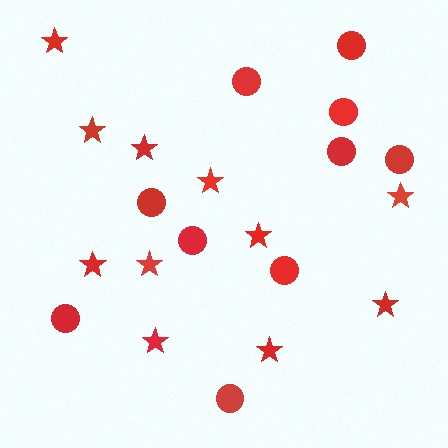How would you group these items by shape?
There are 2 groups: one group of stars (11) and one group of circles (10).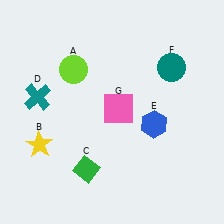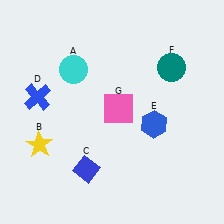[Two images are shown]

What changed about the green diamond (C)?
In Image 1, C is green. In Image 2, it changed to blue.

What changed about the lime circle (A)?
In Image 1, A is lime. In Image 2, it changed to cyan.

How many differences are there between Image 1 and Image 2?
There are 3 differences between the two images.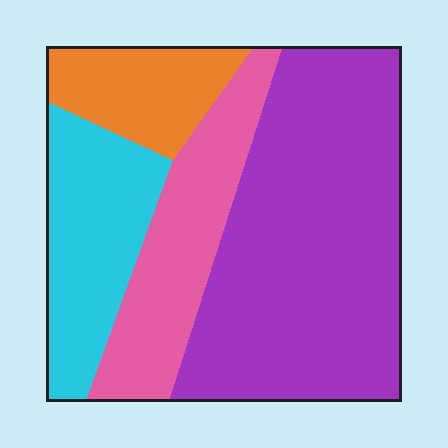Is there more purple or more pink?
Purple.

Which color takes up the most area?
Purple, at roughly 50%.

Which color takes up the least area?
Orange, at roughly 10%.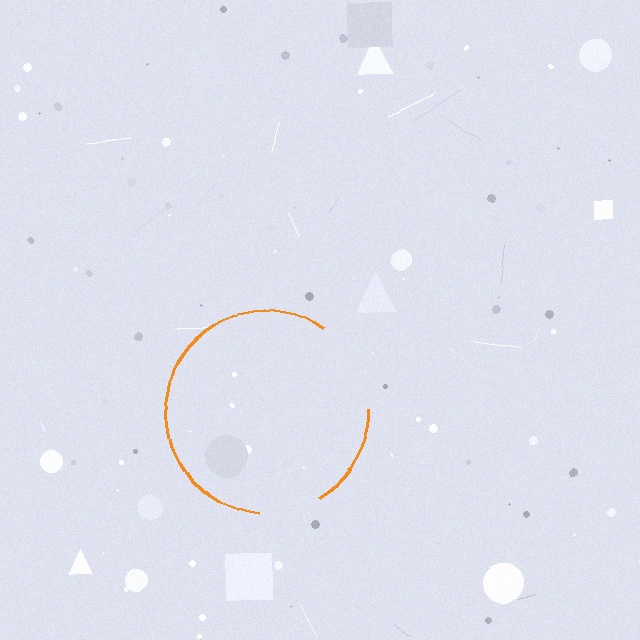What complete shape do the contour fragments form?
The contour fragments form a circle.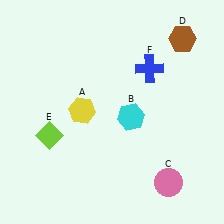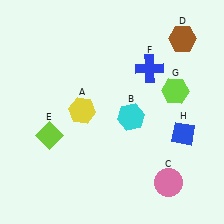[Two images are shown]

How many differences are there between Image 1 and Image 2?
There are 2 differences between the two images.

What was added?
A lime hexagon (G), a blue diamond (H) were added in Image 2.